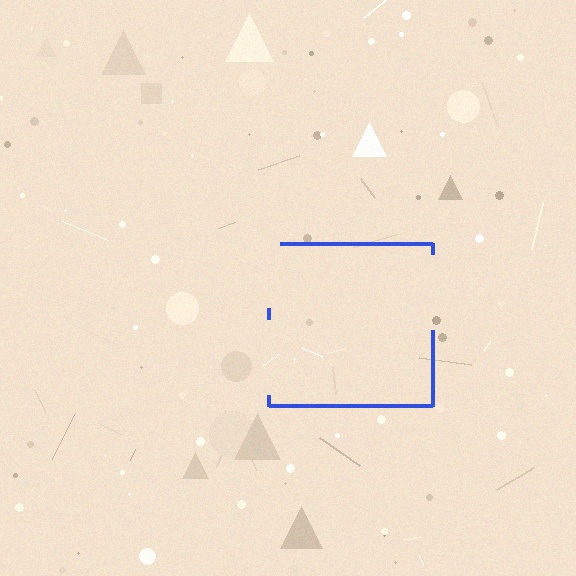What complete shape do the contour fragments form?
The contour fragments form a square.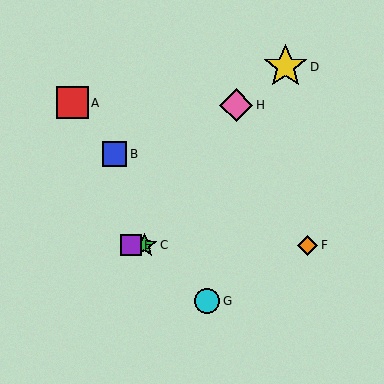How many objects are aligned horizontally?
3 objects (C, E, F) are aligned horizontally.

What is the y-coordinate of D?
Object D is at y≈67.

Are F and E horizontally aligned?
Yes, both are at y≈245.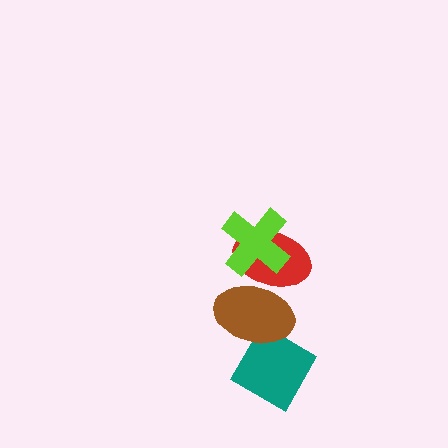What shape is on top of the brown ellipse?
The red ellipse is on top of the brown ellipse.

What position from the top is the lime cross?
The lime cross is 1st from the top.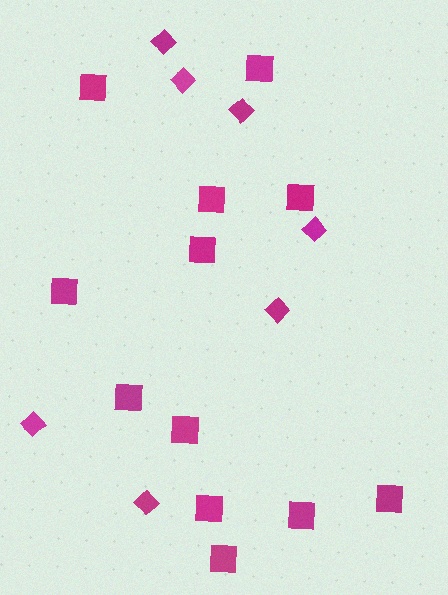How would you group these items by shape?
There are 2 groups: one group of squares (12) and one group of diamonds (7).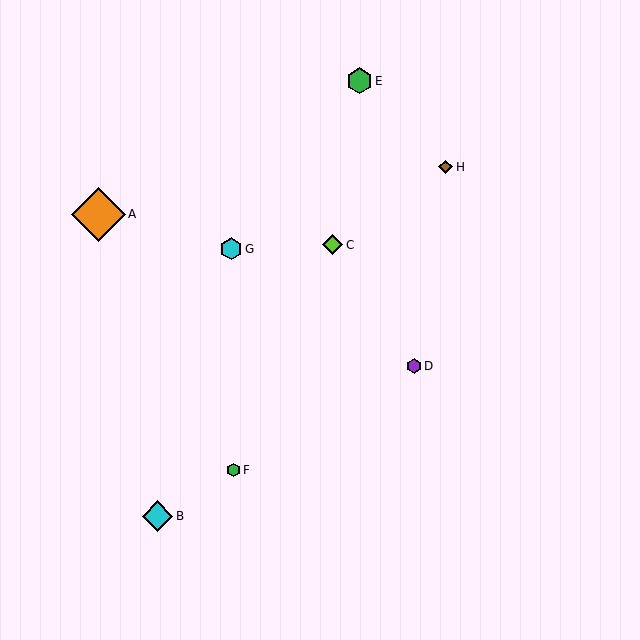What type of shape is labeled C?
Shape C is a lime diamond.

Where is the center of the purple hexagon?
The center of the purple hexagon is at (414, 366).